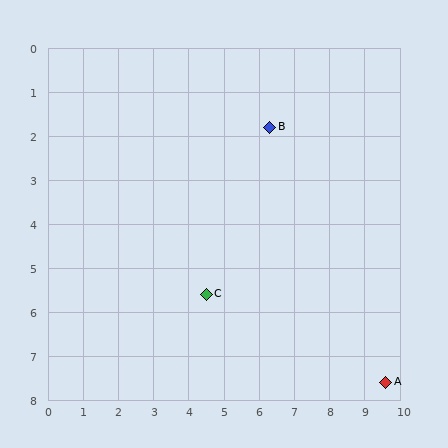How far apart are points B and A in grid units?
Points B and A are about 6.7 grid units apart.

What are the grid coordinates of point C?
Point C is at approximately (4.5, 5.6).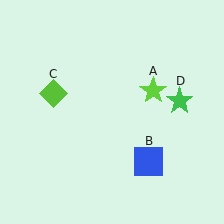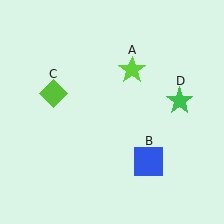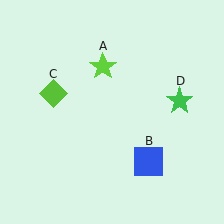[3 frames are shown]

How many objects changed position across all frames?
1 object changed position: lime star (object A).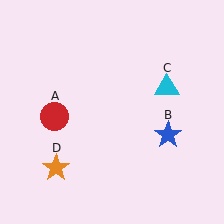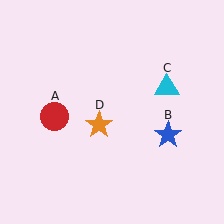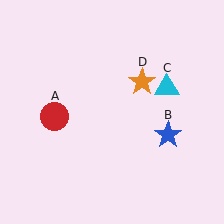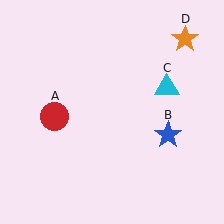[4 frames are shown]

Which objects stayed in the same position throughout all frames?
Red circle (object A) and blue star (object B) and cyan triangle (object C) remained stationary.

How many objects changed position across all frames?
1 object changed position: orange star (object D).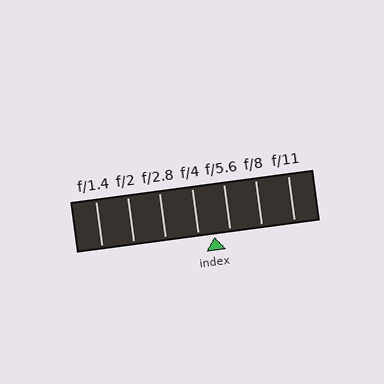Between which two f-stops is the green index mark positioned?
The index mark is between f/4 and f/5.6.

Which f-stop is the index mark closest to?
The index mark is closest to f/4.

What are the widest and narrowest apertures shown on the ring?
The widest aperture shown is f/1.4 and the narrowest is f/11.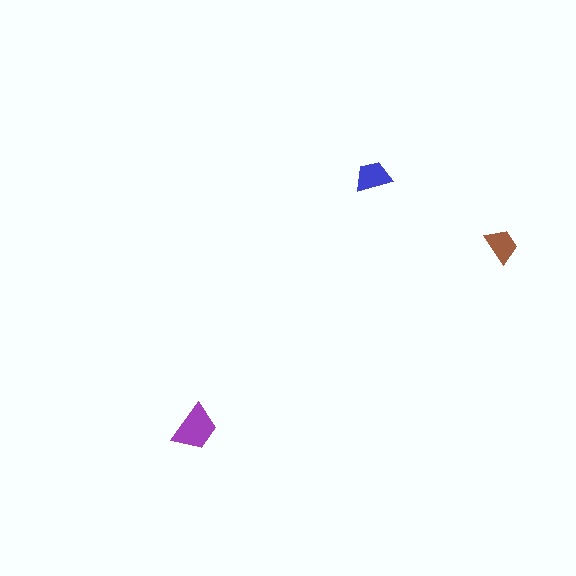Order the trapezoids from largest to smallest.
the purple one, the blue one, the brown one.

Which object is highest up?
The blue trapezoid is topmost.